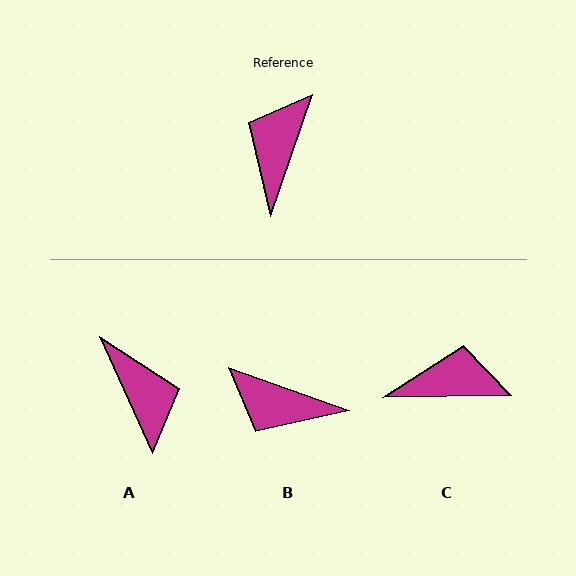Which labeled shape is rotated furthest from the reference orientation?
A, about 136 degrees away.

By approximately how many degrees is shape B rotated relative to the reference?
Approximately 89 degrees counter-clockwise.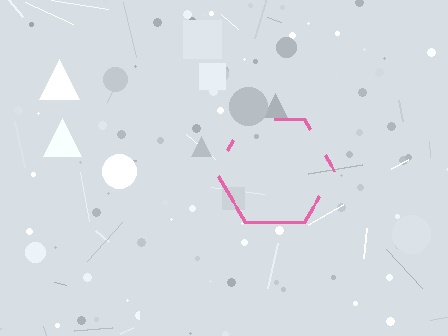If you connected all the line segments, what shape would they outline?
They would outline a hexagon.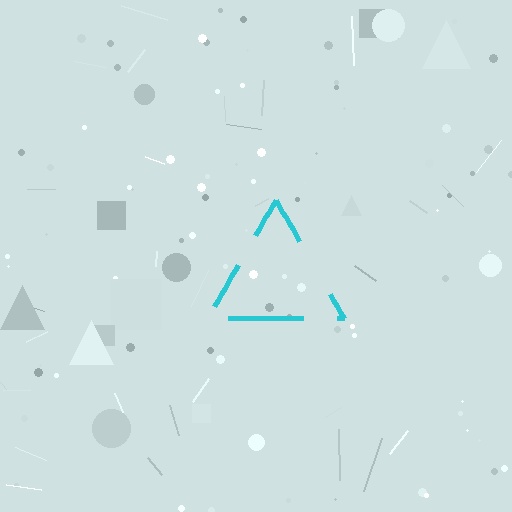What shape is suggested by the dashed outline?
The dashed outline suggests a triangle.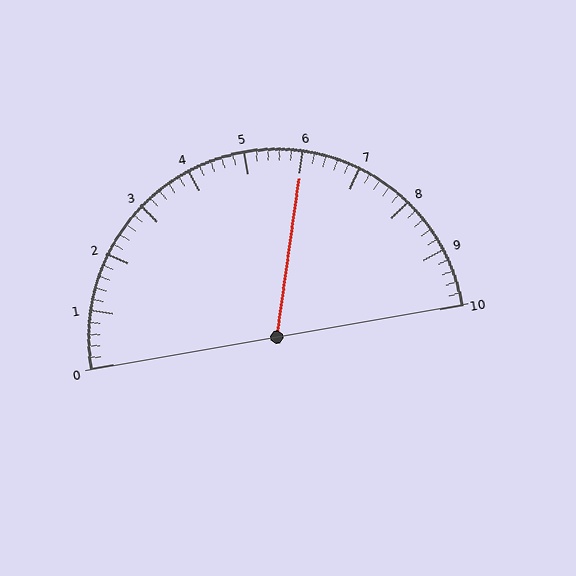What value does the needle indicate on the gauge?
The needle indicates approximately 6.0.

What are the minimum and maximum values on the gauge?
The gauge ranges from 0 to 10.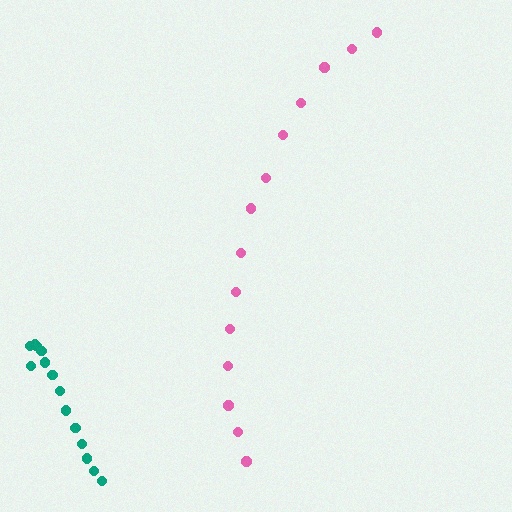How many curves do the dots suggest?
There are 2 distinct paths.